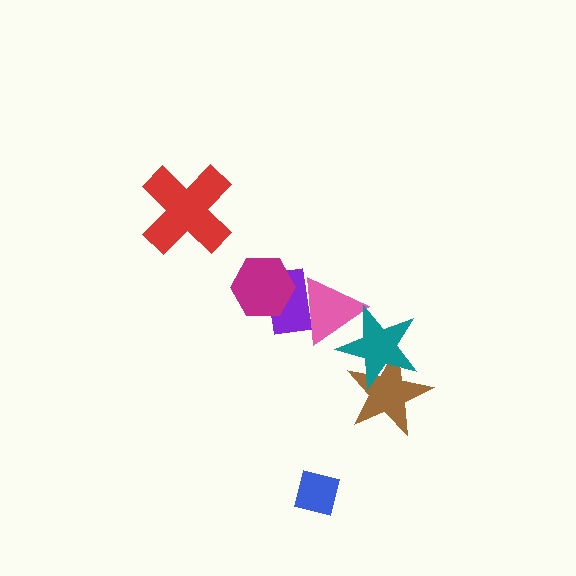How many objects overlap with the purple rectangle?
2 objects overlap with the purple rectangle.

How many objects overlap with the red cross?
0 objects overlap with the red cross.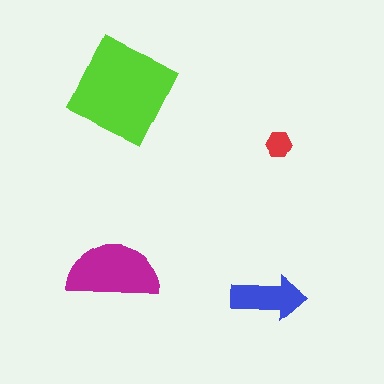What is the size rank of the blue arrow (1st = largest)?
3rd.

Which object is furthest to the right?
The red hexagon is rightmost.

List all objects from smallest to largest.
The red hexagon, the blue arrow, the magenta semicircle, the lime square.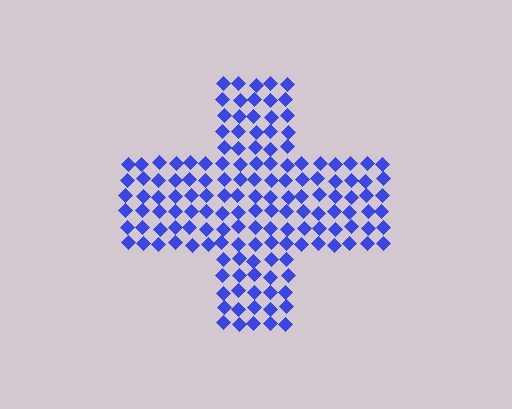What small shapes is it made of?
It is made of small diamonds.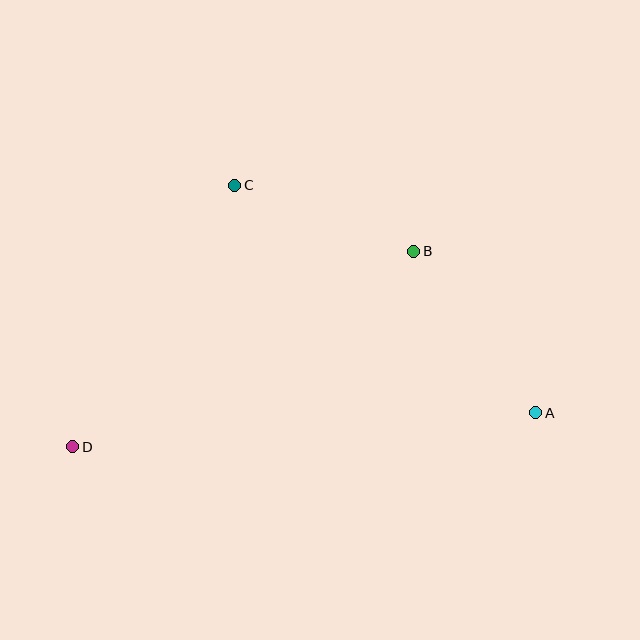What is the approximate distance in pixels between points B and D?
The distance between B and D is approximately 393 pixels.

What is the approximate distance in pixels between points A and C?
The distance between A and C is approximately 377 pixels.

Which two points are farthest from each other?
Points A and D are farthest from each other.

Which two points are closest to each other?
Points B and C are closest to each other.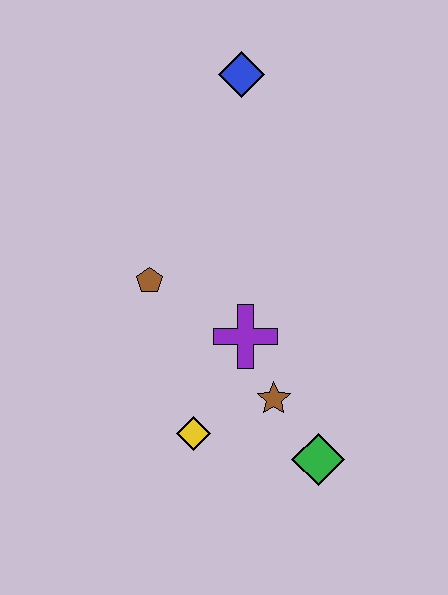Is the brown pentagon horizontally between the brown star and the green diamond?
No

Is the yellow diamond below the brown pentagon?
Yes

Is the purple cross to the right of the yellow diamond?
Yes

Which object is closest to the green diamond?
The brown star is closest to the green diamond.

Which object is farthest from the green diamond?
The blue diamond is farthest from the green diamond.